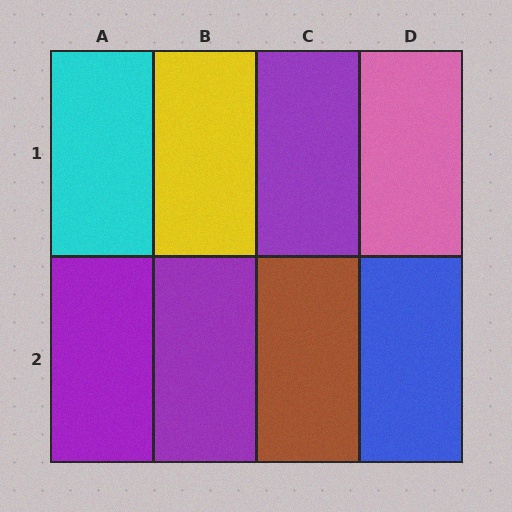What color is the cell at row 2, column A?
Purple.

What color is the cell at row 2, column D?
Blue.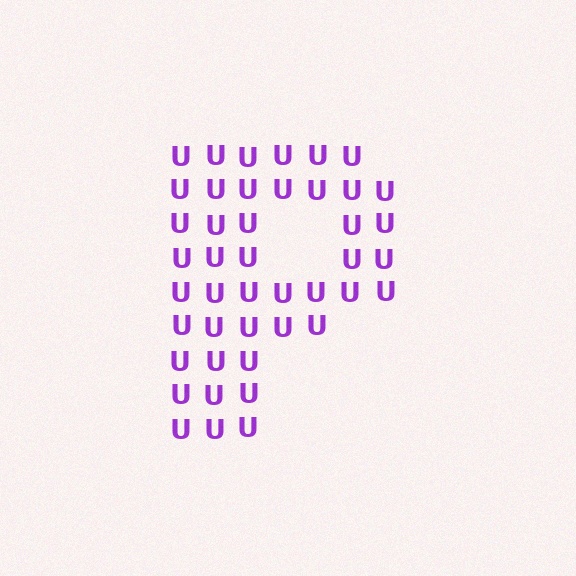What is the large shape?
The large shape is the letter P.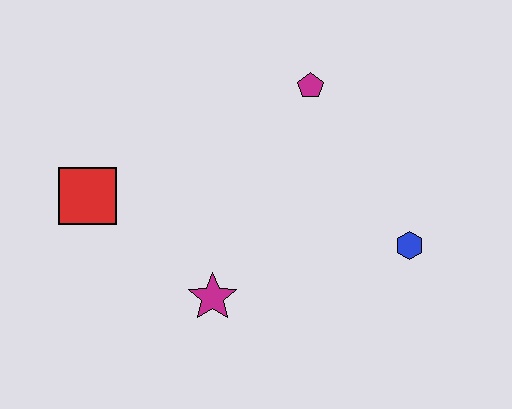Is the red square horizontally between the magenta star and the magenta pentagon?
No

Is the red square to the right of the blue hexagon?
No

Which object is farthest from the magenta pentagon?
The red square is farthest from the magenta pentagon.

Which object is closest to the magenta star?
The red square is closest to the magenta star.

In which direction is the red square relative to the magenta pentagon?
The red square is to the left of the magenta pentagon.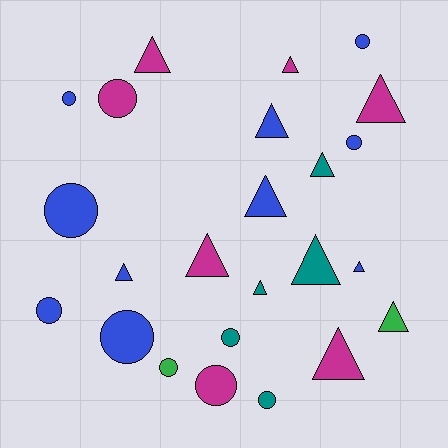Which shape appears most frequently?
Triangle, with 13 objects.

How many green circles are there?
There is 1 green circle.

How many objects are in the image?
There are 24 objects.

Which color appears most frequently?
Blue, with 10 objects.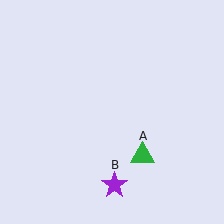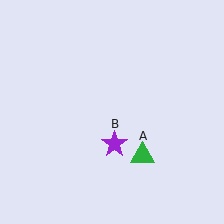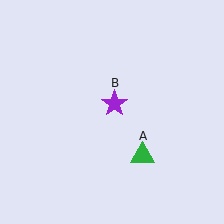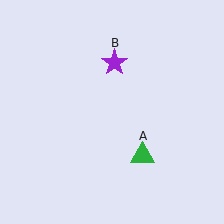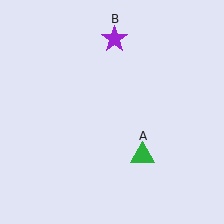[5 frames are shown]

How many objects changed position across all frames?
1 object changed position: purple star (object B).